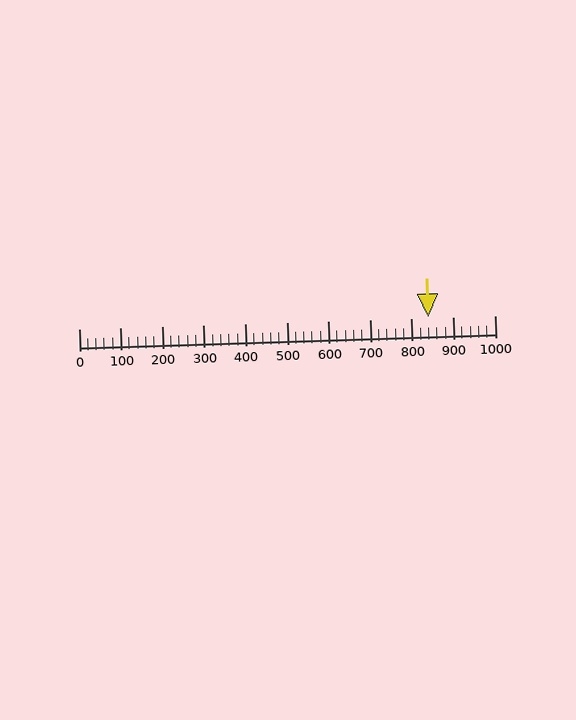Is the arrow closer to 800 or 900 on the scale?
The arrow is closer to 800.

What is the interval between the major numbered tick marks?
The major tick marks are spaced 100 units apart.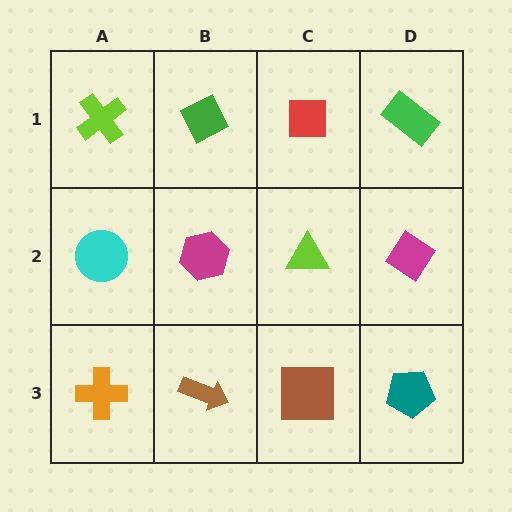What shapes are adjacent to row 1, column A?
A cyan circle (row 2, column A), a green diamond (row 1, column B).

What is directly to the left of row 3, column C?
A brown arrow.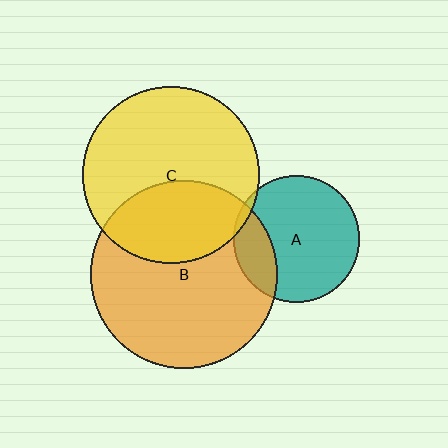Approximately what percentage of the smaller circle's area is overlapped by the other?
Approximately 20%.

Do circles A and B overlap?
Yes.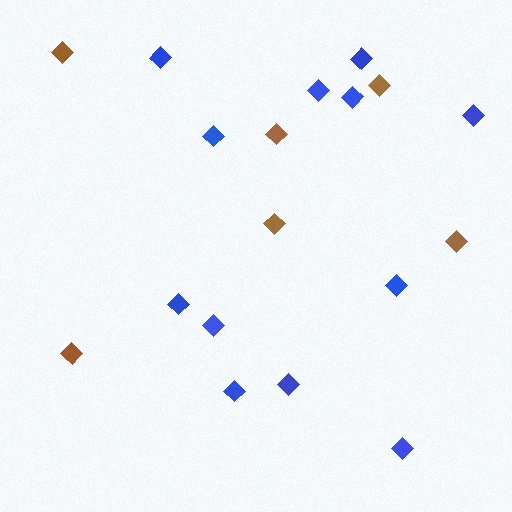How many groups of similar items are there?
There are 2 groups: one group of brown diamonds (6) and one group of blue diamonds (12).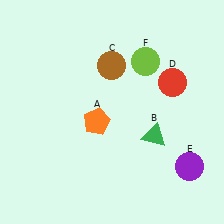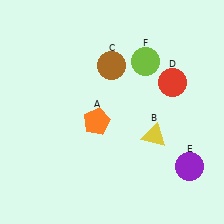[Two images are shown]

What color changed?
The triangle (B) changed from green in Image 1 to yellow in Image 2.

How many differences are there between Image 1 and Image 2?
There is 1 difference between the two images.